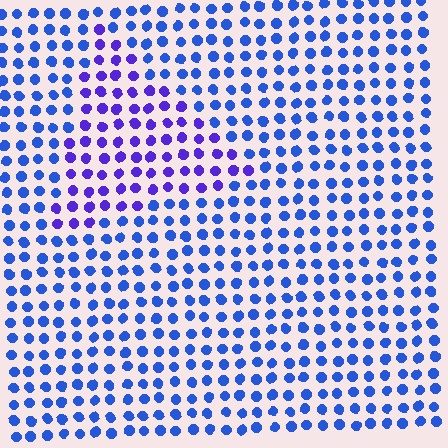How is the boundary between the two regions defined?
The boundary is defined purely by a slight shift in hue (about 33 degrees). Spacing, size, and orientation are identical on both sides.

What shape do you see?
I see a triangle.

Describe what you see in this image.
The image is filled with small blue elements in a uniform arrangement. A triangle-shaped region is visible where the elements are tinted to a slightly different hue, forming a subtle color boundary.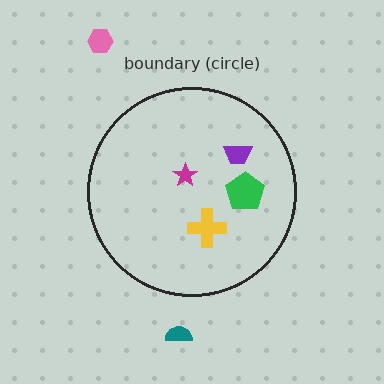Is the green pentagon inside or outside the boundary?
Inside.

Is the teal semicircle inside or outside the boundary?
Outside.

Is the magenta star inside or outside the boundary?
Inside.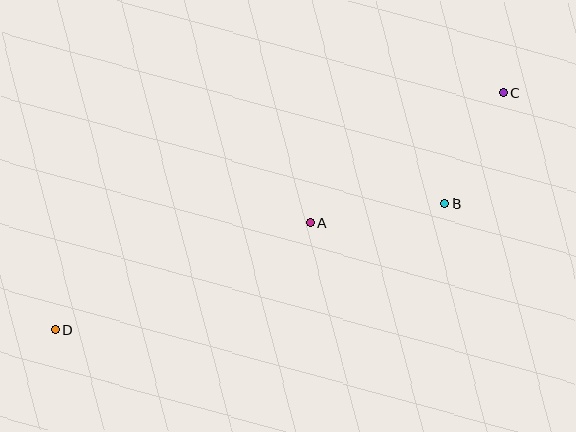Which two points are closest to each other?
Points B and C are closest to each other.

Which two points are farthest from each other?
Points C and D are farthest from each other.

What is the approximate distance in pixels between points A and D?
The distance between A and D is approximately 277 pixels.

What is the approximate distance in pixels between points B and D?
The distance between B and D is approximately 410 pixels.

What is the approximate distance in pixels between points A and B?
The distance between A and B is approximately 136 pixels.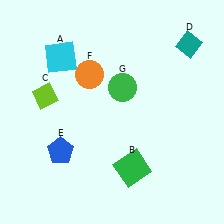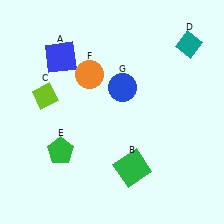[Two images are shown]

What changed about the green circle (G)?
In Image 1, G is green. In Image 2, it changed to blue.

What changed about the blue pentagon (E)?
In Image 1, E is blue. In Image 2, it changed to green.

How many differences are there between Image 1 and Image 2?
There are 3 differences between the two images.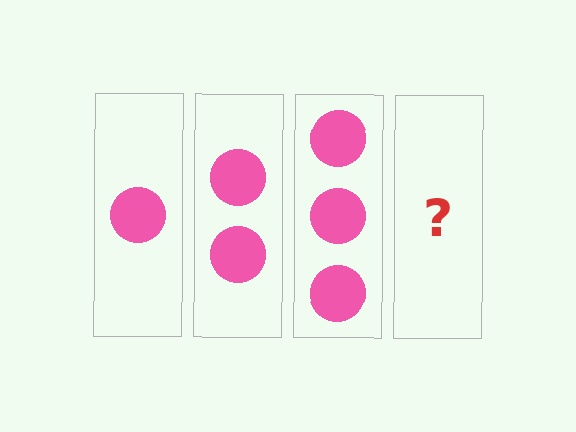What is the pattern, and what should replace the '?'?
The pattern is that each step adds one more circle. The '?' should be 4 circles.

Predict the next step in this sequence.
The next step is 4 circles.